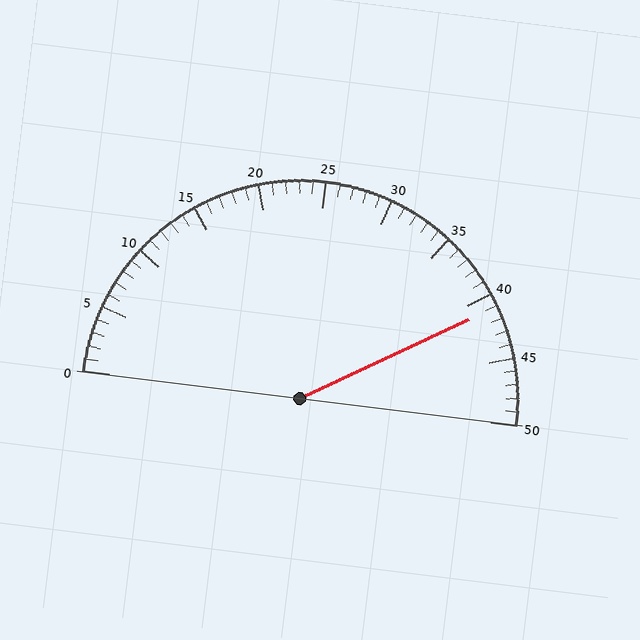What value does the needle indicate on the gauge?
The needle indicates approximately 41.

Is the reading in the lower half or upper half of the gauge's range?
The reading is in the upper half of the range (0 to 50).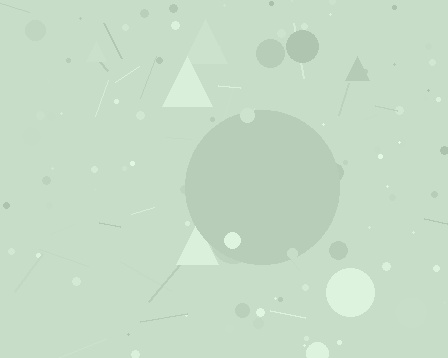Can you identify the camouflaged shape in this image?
The camouflaged shape is a circle.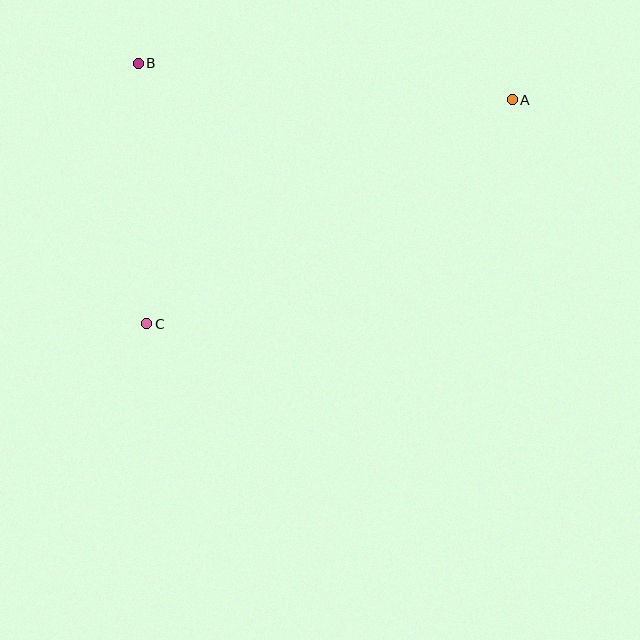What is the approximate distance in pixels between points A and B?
The distance between A and B is approximately 376 pixels.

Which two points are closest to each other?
Points B and C are closest to each other.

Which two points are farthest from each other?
Points A and C are farthest from each other.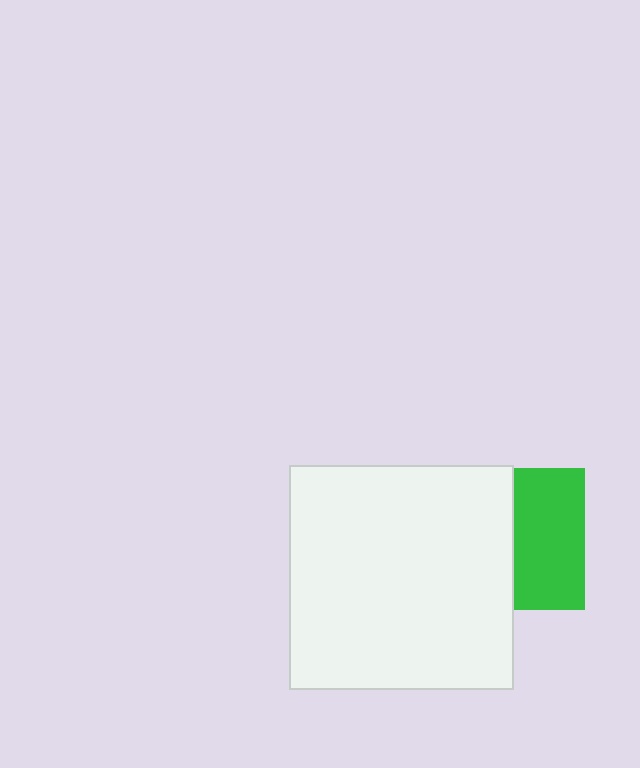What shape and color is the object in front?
The object in front is a white square.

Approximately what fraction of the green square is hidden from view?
Roughly 49% of the green square is hidden behind the white square.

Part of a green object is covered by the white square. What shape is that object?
It is a square.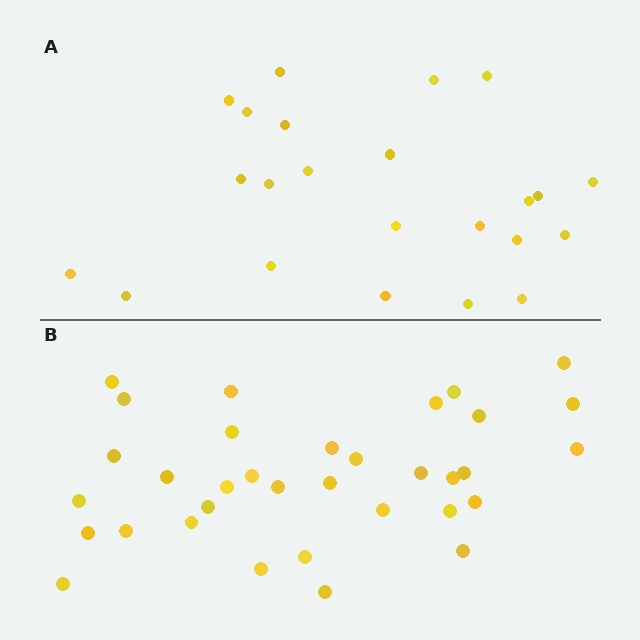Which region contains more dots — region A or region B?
Region B (the bottom region) has more dots.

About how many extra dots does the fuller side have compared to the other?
Region B has roughly 12 or so more dots than region A.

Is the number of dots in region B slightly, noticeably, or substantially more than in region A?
Region B has substantially more. The ratio is roughly 1.5 to 1.